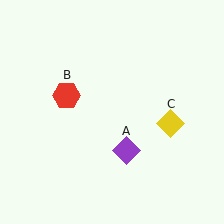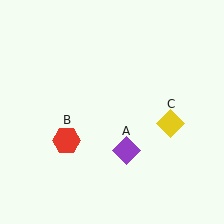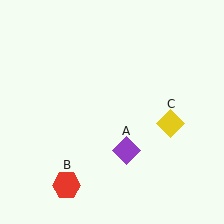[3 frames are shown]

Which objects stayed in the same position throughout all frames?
Purple diamond (object A) and yellow diamond (object C) remained stationary.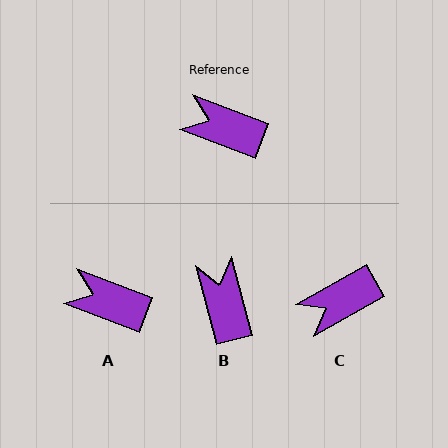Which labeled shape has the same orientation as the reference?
A.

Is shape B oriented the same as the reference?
No, it is off by about 54 degrees.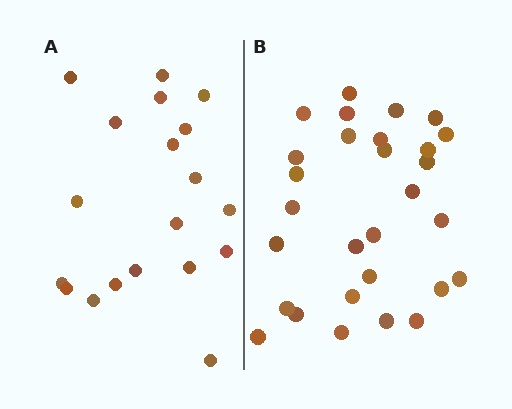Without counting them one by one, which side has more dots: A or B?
Region B (the right region) has more dots.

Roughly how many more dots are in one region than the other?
Region B has roughly 10 or so more dots than region A.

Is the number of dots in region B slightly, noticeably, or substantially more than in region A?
Region B has substantially more. The ratio is roughly 1.5 to 1.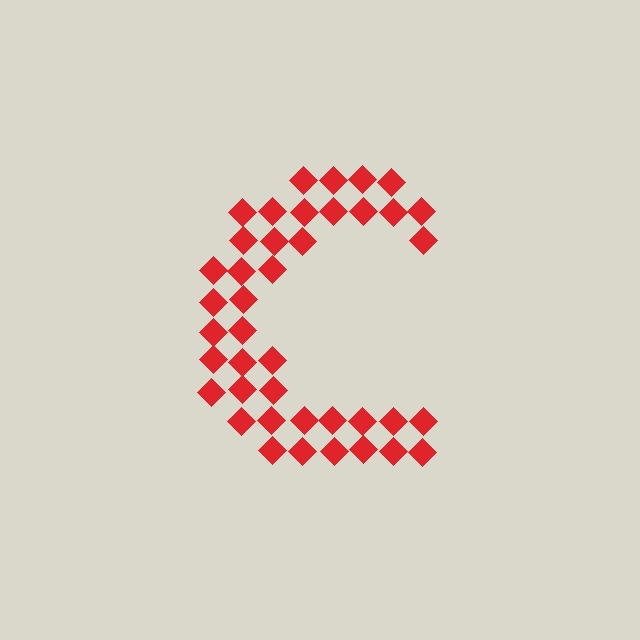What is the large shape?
The large shape is the letter C.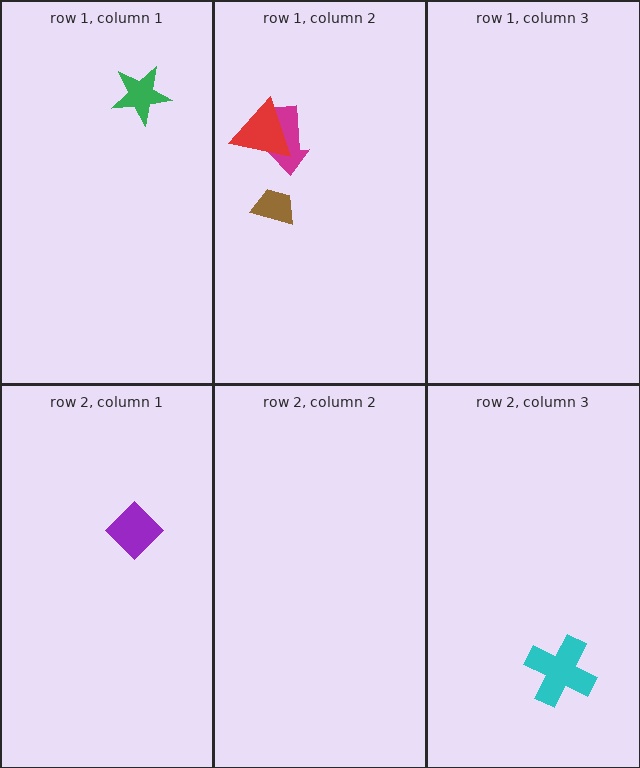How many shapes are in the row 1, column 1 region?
1.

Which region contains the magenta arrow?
The row 1, column 2 region.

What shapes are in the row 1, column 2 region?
The magenta arrow, the red triangle, the brown trapezoid.